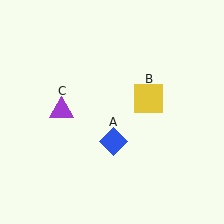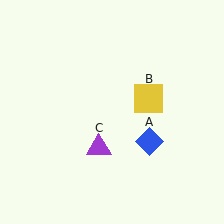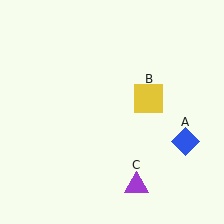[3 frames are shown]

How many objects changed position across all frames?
2 objects changed position: blue diamond (object A), purple triangle (object C).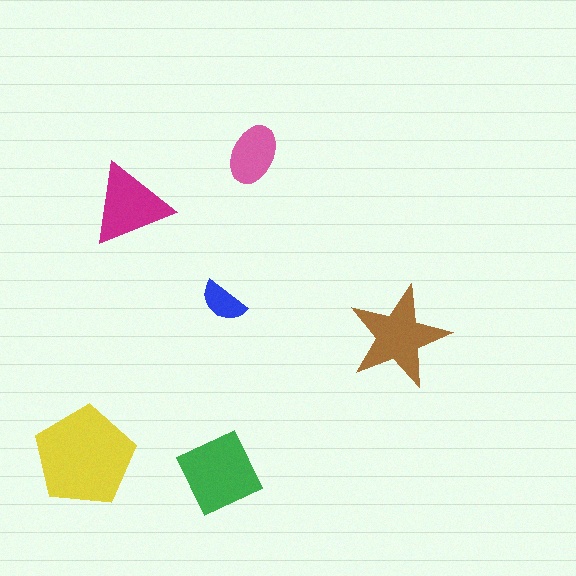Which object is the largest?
The yellow pentagon.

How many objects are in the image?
There are 6 objects in the image.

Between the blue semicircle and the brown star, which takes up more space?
The brown star.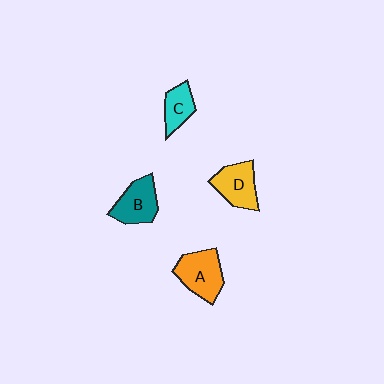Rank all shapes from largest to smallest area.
From largest to smallest: A (orange), B (teal), D (yellow), C (cyan).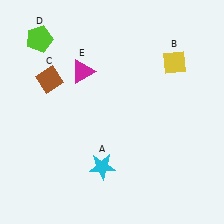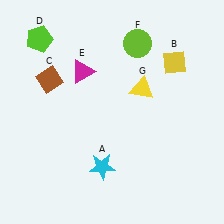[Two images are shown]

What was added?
A lime circle (F), a yellow triangle (G) were added in Image 2.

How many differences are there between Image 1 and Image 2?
There are 2 differences between the two images.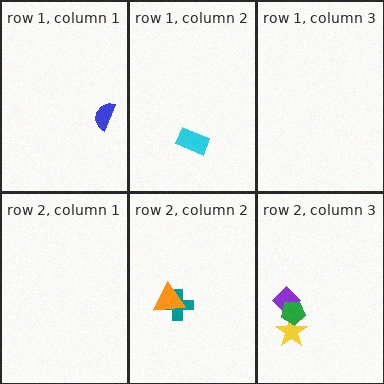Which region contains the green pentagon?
The row 2, column 3 region.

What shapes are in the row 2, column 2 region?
The teal cross, the orange triangle.